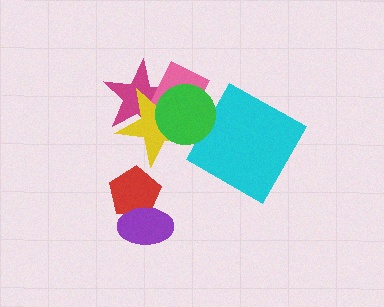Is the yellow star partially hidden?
Yes, it is partially covered by another shape.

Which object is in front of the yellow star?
The green circle is in front of the yellow star.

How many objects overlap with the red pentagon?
1 object overlaps with the red pentagon.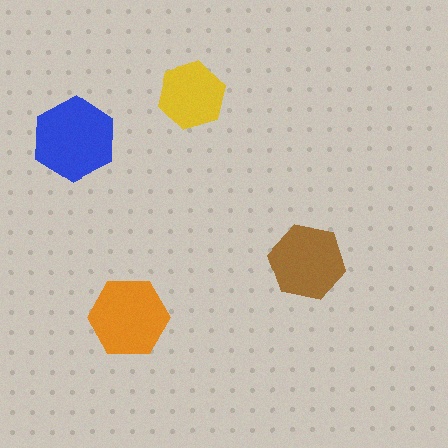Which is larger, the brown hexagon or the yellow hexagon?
The brown one.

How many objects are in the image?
There are 4 objects in the image.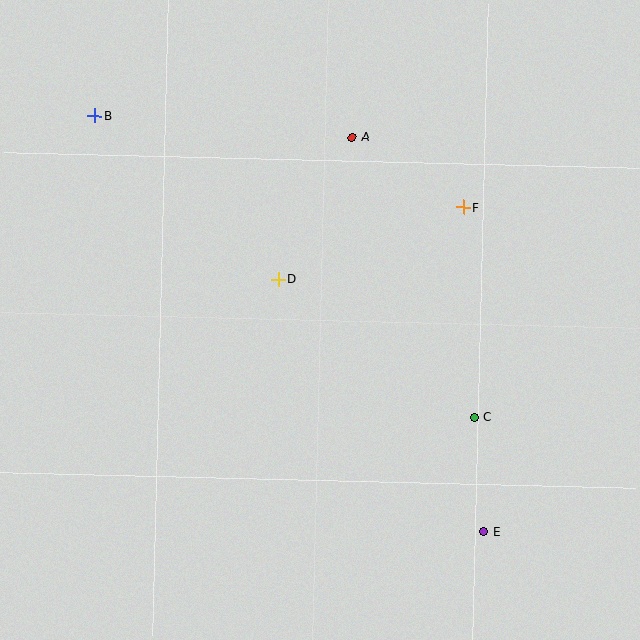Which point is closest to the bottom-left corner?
Point D is closest to the bottom-left corner.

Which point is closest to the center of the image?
Point D at (278, 279) is closest to the center.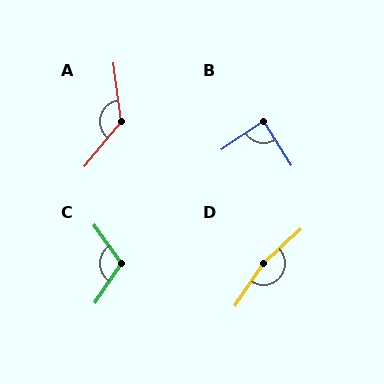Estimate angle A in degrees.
Approximately 134 degrees.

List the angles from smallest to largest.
B (88°), C (110°), A (134°), D (167°).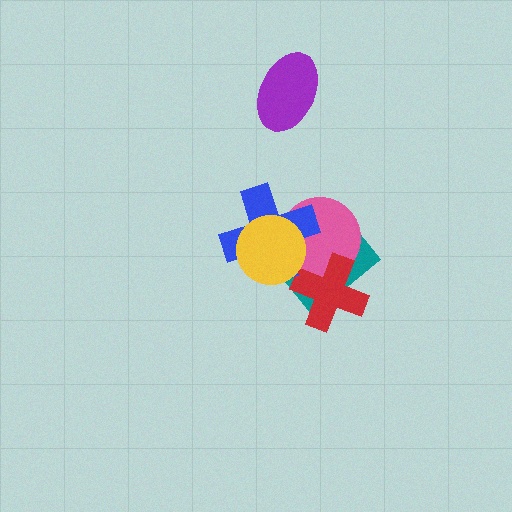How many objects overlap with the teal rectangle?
4 objects overlap with the teal rectangle.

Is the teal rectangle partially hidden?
Yes, it is partially covered by another shape.